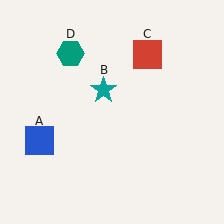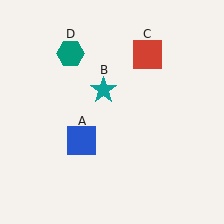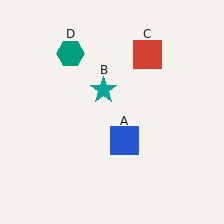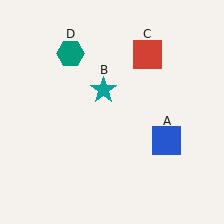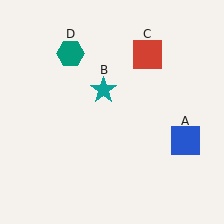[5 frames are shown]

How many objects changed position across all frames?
1 object changed position: blue square (object A).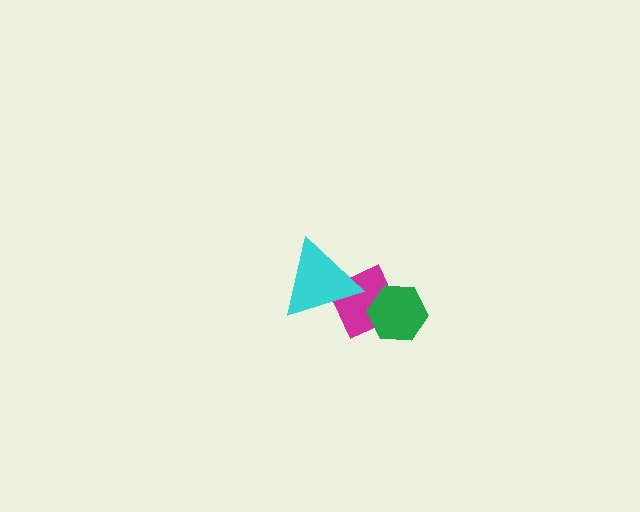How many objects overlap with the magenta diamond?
2 objects overlap with the magenta diamond.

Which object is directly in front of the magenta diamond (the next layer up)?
The green hexagon is directly in front of the magenta diamond.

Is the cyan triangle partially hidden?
No, no other shape covers it.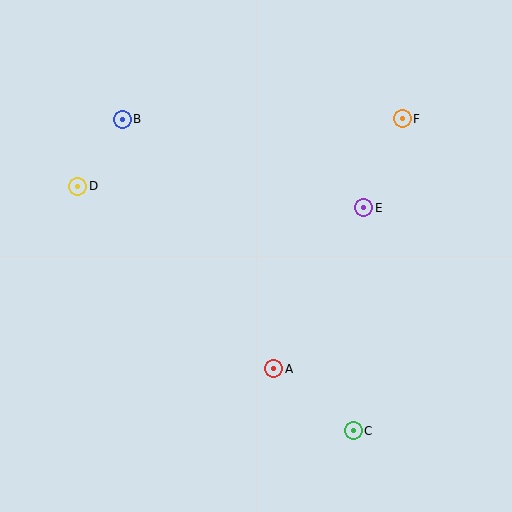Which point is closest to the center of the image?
Point A at (274, 369) is closest to the center.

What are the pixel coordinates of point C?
Point C is at (353, 431).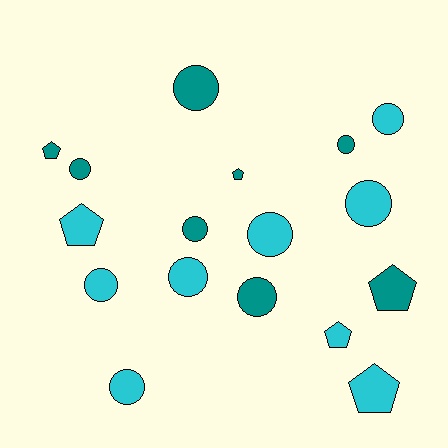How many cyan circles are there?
There are 6 cyan circles.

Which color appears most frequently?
Cyan, with 9 objects.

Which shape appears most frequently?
Circle, with 11 objects.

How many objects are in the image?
There are 17 objects.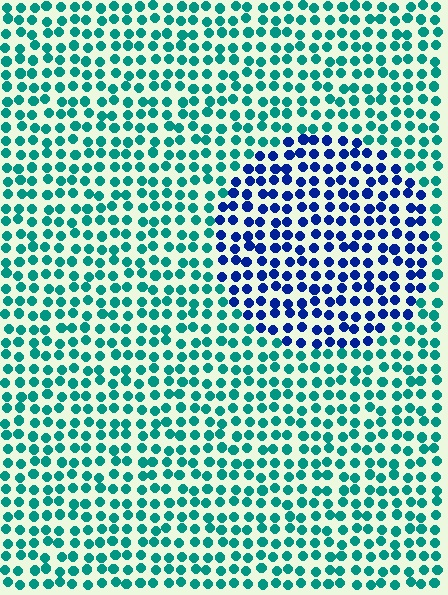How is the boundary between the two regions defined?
The boundary is defined purely by a slight shift in hue (about 56 degrees). Spacing, size, and orientation are identical on both sides.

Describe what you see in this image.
The image is filled with small teal elements in a uniform arrangement. A circle-shaped region is visible where the elements are tinted to a slightly different hue, forming a subtle color boundary.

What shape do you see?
I see a circle.